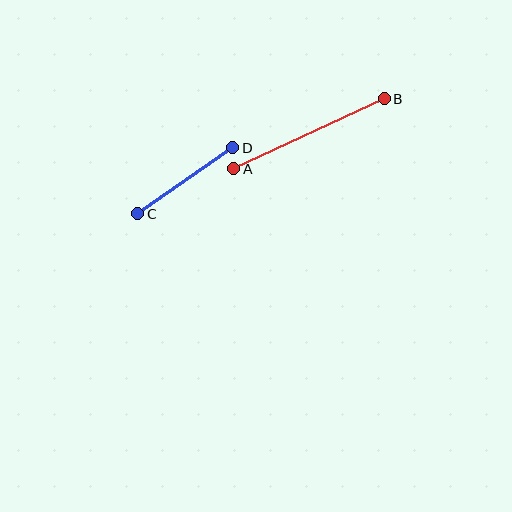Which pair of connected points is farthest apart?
Points A and B are farthest apart.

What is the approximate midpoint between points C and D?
The midpoint is at approximately (185, 181) pixels.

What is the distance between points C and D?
The distance is approximately 116 pixels.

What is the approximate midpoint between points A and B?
The midpoint is at approximately (309, 134) pixels.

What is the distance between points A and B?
The distance is approximately 166 pixels.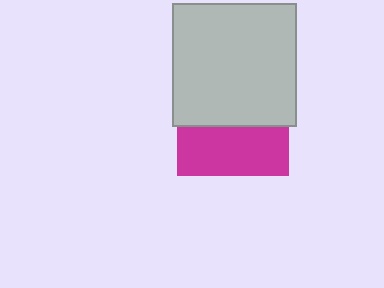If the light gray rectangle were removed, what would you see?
You would see the complete magenta square.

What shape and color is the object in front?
The object in front is a light gray rectangle.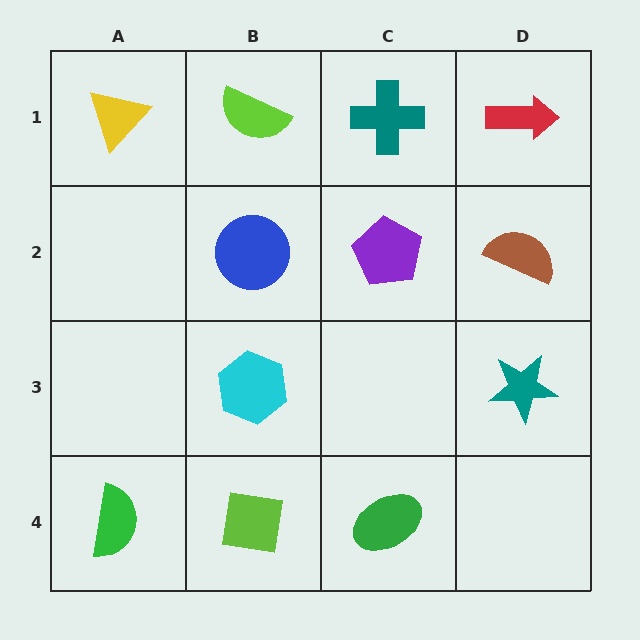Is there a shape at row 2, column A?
No, that cell is empty.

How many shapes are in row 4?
3 shapes.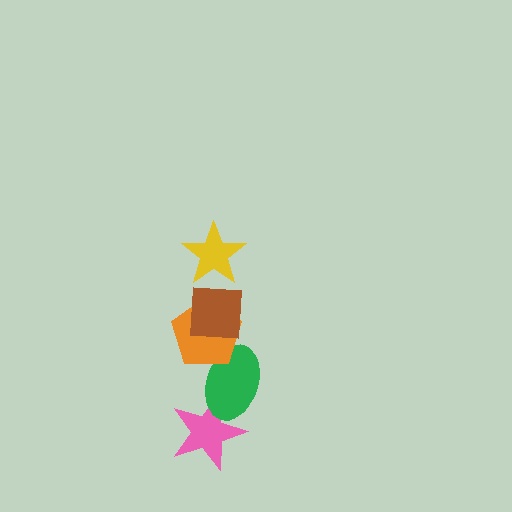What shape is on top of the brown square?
The yellow star is on top of the brown square.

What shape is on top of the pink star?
The green ellipse is on top of the pink star.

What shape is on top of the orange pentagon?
The brown square is on top of the orange pentagon.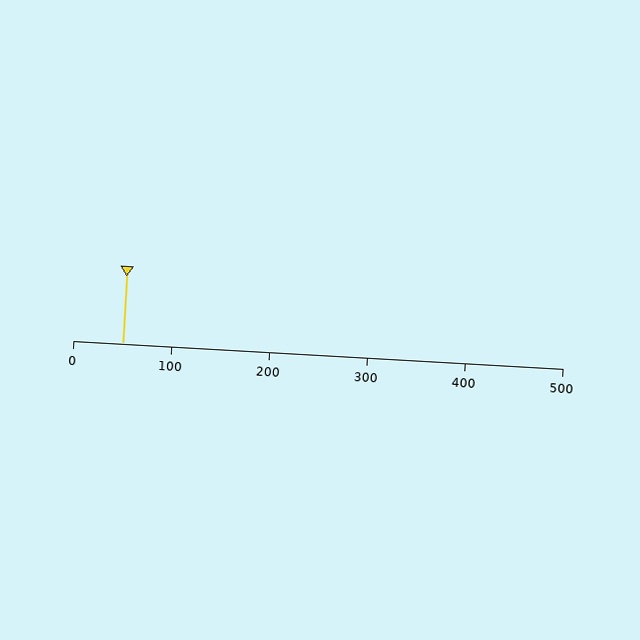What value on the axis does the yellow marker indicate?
The marker indicates approximately 50.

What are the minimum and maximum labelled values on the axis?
The axis runs from 0 to 500.